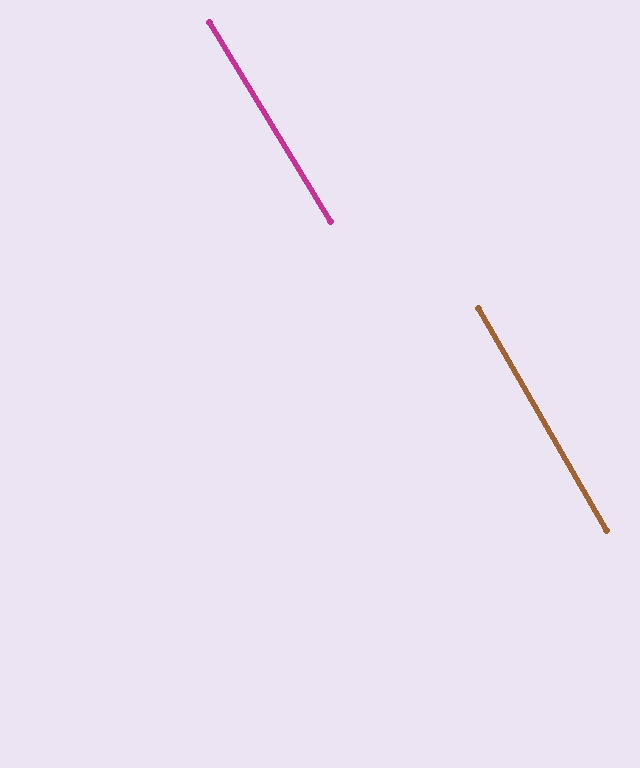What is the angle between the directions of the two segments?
Approximately 1 degree.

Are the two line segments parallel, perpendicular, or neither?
Parallel — their directions differ by only 1.4°.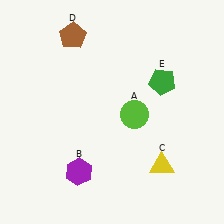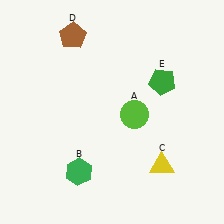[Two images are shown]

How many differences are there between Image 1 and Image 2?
There is 1 difference between the two images.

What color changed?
The hexagon (B) changed from purple in Image 1 to green in Image 2.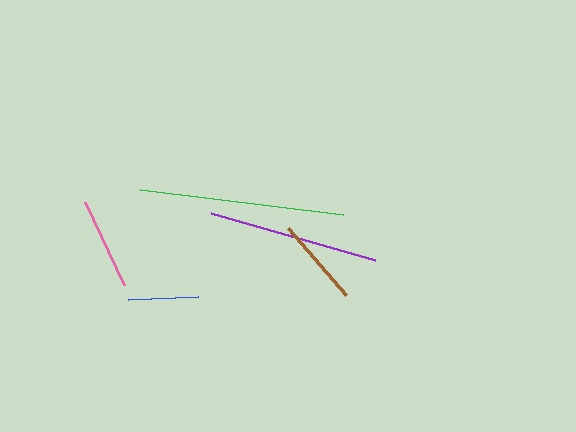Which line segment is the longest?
The green line is the longest at approximately 204 pixels.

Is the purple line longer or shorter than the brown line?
The purple line is longer than the brown line.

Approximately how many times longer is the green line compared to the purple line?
The green line is approximately 1.2 times the length of the purple line.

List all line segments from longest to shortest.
From longest to shortest: green, purple, pink, brown, blue.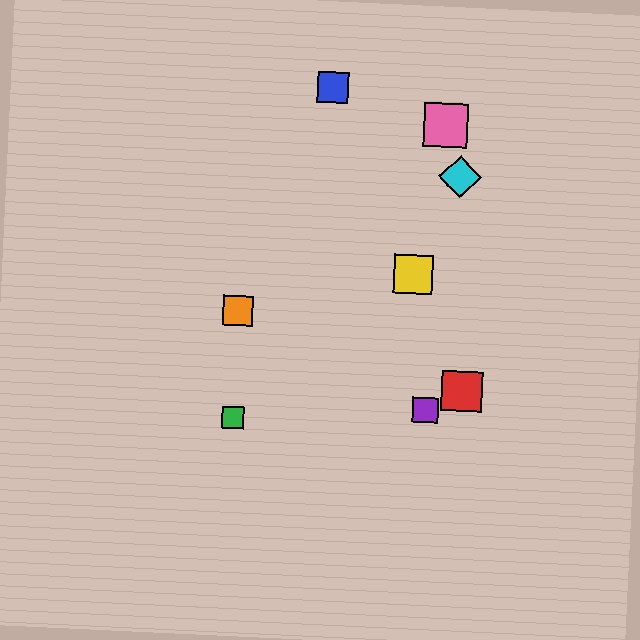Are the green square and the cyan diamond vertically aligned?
No, the green square is at x≈233 and the cyan diamond is at x≈460.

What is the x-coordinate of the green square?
The green square is at x≈233.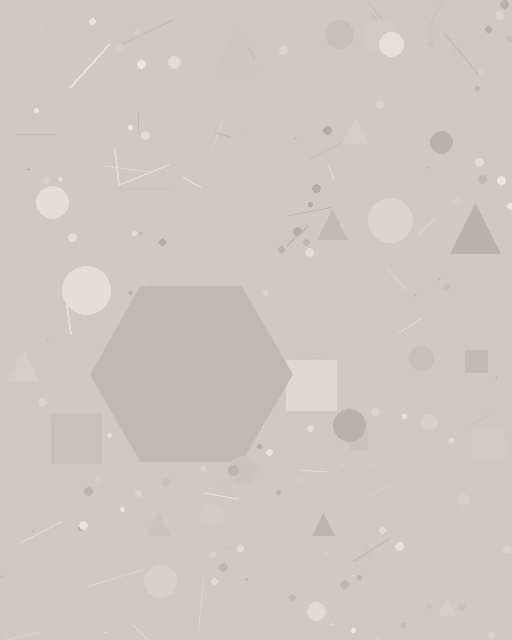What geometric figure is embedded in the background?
A hexagon is embedded in the background.